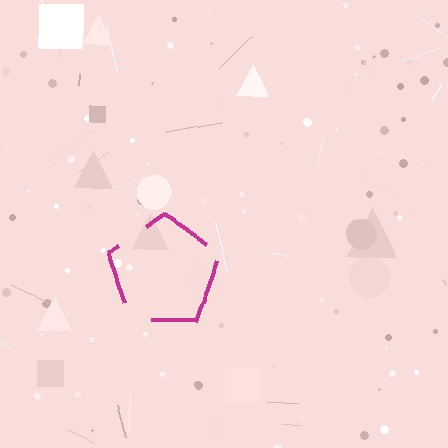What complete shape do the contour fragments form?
The contour fragments form a pentagon.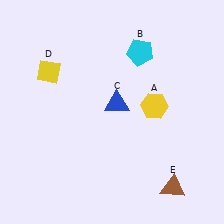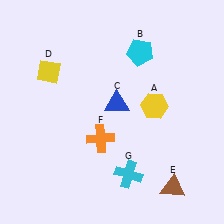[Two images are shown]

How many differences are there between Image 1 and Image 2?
There are 2 differences between the two images.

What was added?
An orange cross (F), a cyan cross (G) were added in Image 2.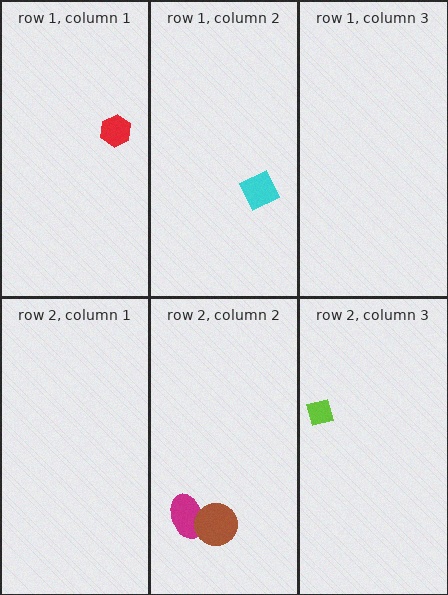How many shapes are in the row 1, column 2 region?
1.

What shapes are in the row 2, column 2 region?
The magenta ellipse, the brown circle.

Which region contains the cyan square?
The row 1, column 2 region.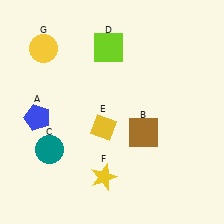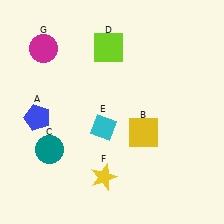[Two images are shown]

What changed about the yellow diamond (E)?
In Image 1, E is yellow. In Image 2, it changed to cyan.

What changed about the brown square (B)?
In Image 1, B is brown. In Image 2, it changed to yellow.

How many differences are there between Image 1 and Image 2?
There are 3 differences between the two images.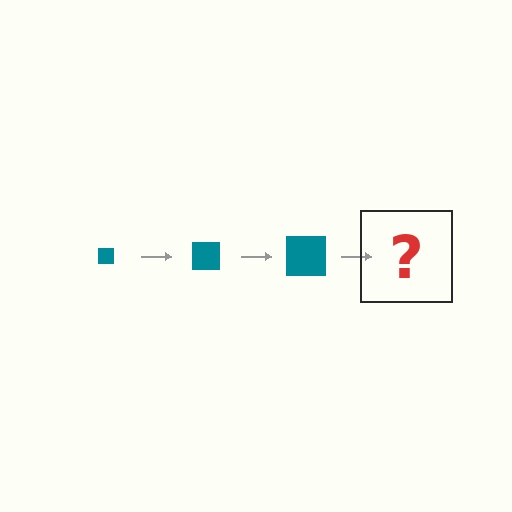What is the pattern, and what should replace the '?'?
The pattern is that the square gets progressively larger each step. The '?' should be a teal square, larger than the previous one.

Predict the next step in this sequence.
The next step is a teal square, larger than the previous one.